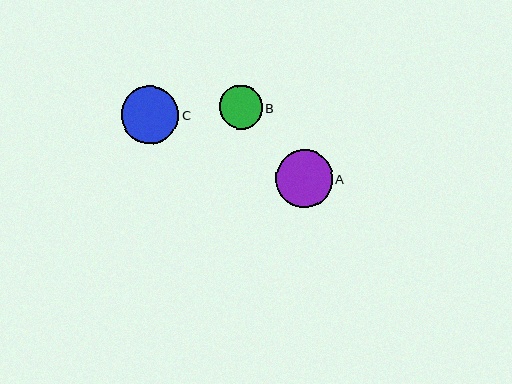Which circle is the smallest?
Circle B is the smallest with a size of approximately 43 pixels.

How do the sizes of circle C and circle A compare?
Circle C and circle A are approximately the same size.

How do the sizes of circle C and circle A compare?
Circle C and circle A are approximately the same size.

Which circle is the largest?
Circle C is the largest with a size of approximately 58 pixels.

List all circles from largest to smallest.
From largest to smallest: C, A, B.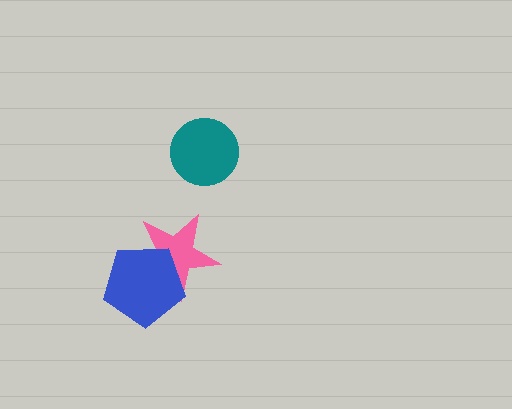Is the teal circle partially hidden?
No, no other shape covers it.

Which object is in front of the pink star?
The blue pentagon is in front of the pink star.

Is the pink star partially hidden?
Yes, it is partially covered by another shape.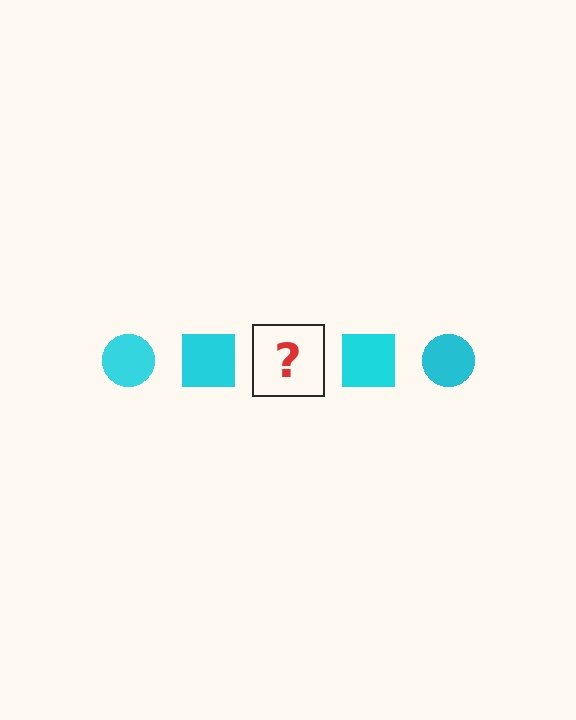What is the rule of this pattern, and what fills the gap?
The rule is that the pattern cycles through circle, square shapes in cyan. The gap should be filled with a cyan circle.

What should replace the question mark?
The question mark should be replaced with a cyan circle.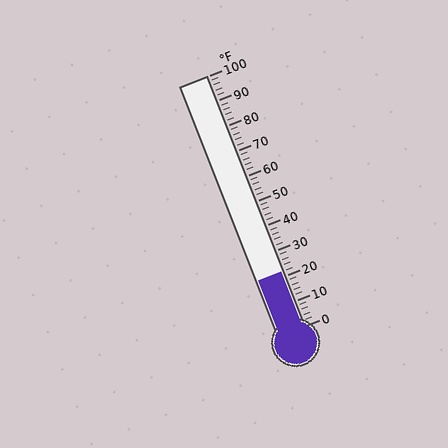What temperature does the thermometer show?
The thermometer shows approximately 22°F.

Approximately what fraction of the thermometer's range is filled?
The thermometer is filled to approximately 20% of its range.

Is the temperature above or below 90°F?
The temperature is below 90°F.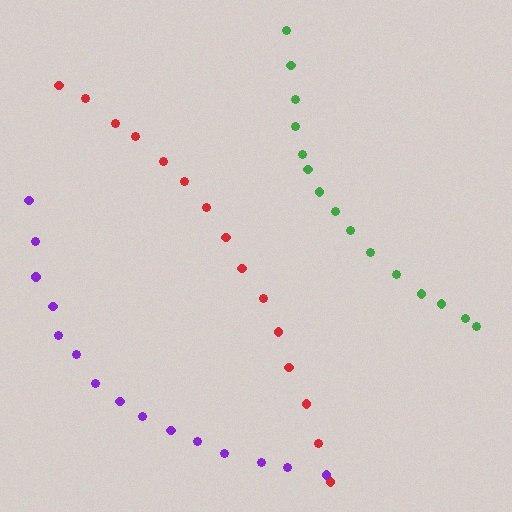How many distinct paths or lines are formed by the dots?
There are 3 distinct paths.